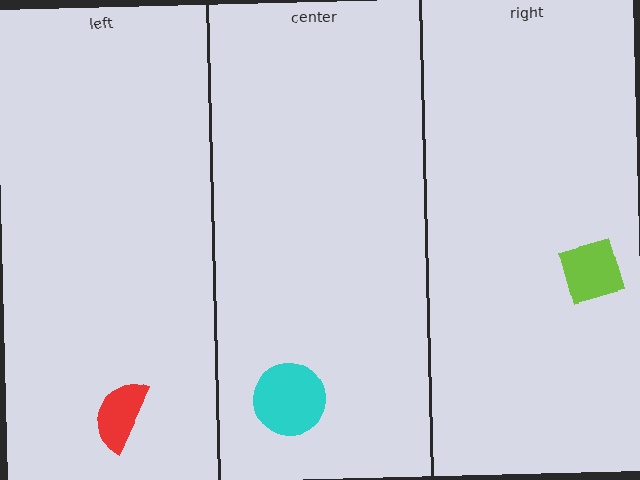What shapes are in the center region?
The cyan circle.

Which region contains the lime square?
The right region.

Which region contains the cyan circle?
The center region.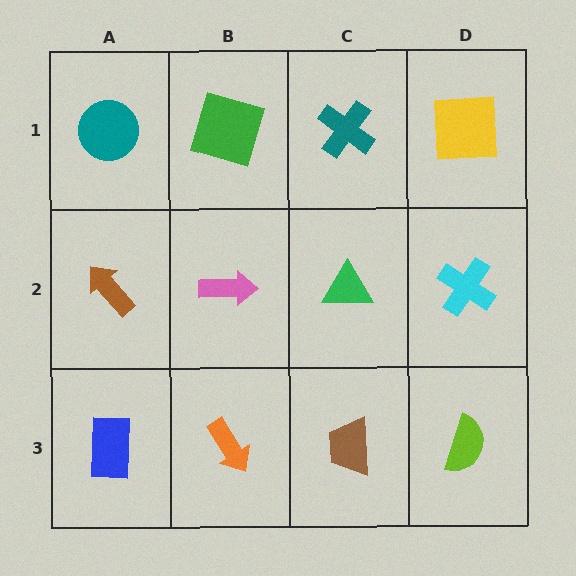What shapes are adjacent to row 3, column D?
A cyan cross (row 2, column D), a brown trapezoid (row 3, column C).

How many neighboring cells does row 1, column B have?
3.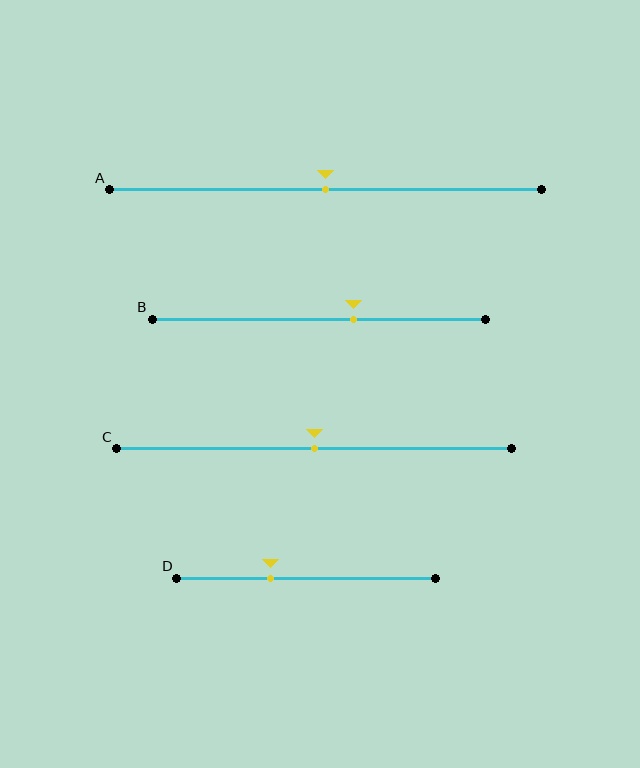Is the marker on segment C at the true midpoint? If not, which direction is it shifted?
Yes, the marker on segment C is at the true midpoint.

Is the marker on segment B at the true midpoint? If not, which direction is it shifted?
No, the marker on segment B is shifted to the right by about 10% of the segment length.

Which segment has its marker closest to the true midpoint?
Segment A has its marker closest to the true midpoint.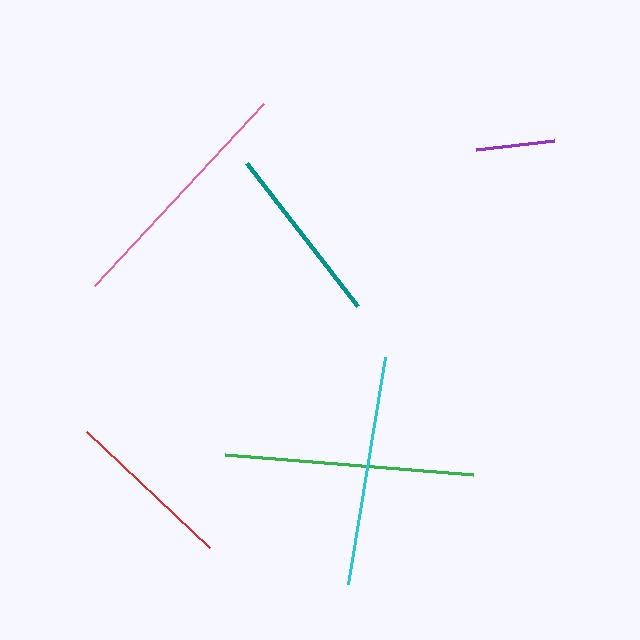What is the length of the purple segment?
The purple segment is approximately 78 pixels long.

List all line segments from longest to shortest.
From longest to shortest: pink, green, cyan, teal, red, purple.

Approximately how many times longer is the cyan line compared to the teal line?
The cyan line is approximately 1.3 times the length of the teal line.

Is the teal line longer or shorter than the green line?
The green line is longer than the teal line.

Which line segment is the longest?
The pink line is the longest at approximately 248 pixels.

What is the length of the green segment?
The green segment is approximately 248 pixels long.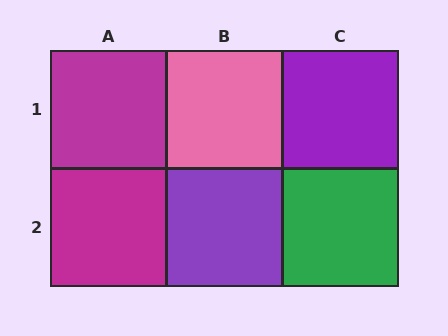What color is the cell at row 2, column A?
Magenta.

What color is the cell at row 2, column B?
Purple.